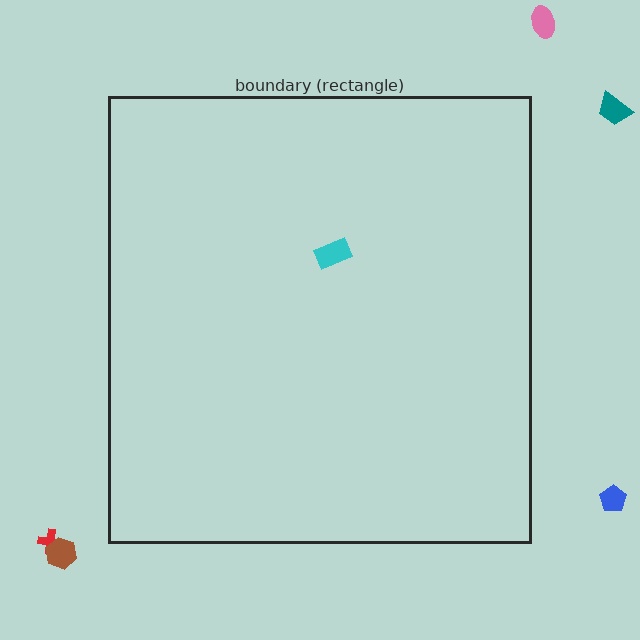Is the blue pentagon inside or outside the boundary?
Outside.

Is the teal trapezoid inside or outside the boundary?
Outside.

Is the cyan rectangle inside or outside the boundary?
Inside.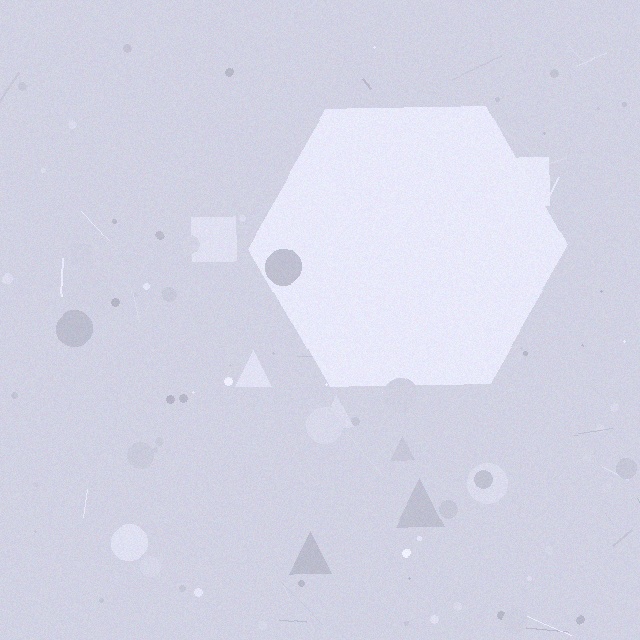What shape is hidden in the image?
A hexagon is hidden in the image.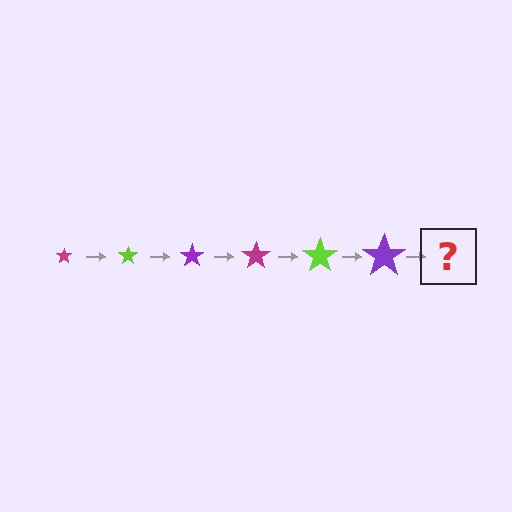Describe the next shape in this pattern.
It should be a magenta star, larger than the previous one.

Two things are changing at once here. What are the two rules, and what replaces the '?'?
The two rules are that the star grows larger each step and the color cycles through magenta, lime, and purple. The '?' should be a magenta star, larger than the previous one.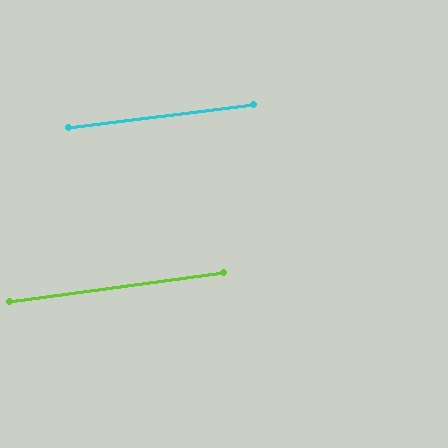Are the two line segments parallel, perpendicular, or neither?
Parallel — their directions differ by only 0.6°.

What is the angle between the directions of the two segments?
Approximately 1 degree.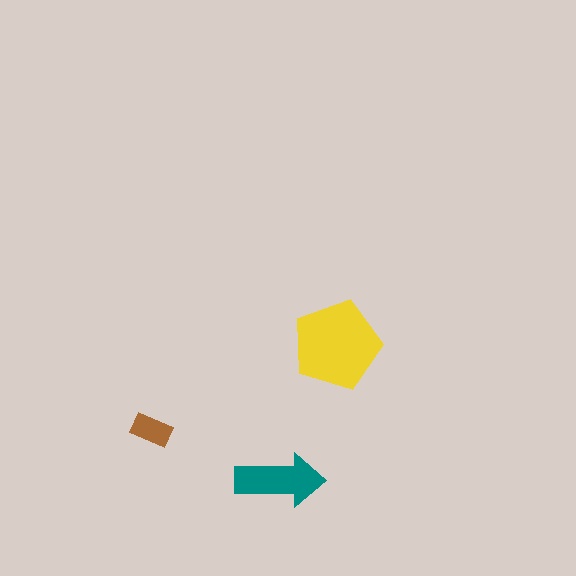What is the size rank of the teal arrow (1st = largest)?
2nd.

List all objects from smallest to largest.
The brown rectangle, the teal arrow, the yellow pentagon.